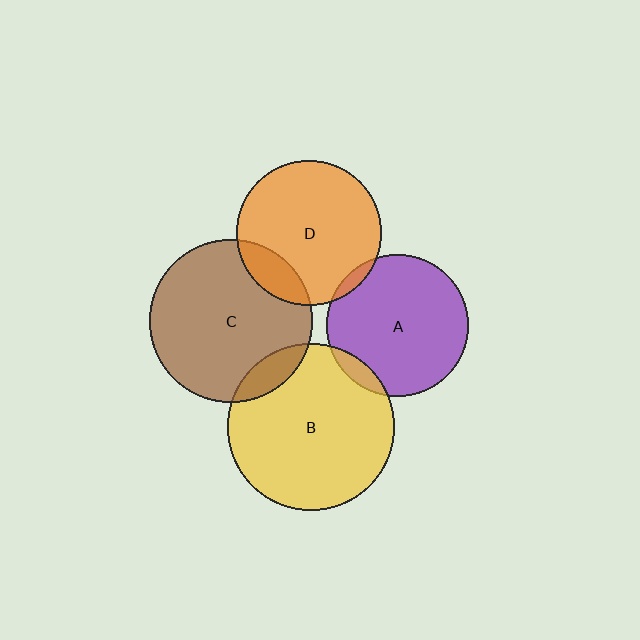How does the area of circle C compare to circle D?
Approximately 1.3 times.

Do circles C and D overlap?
Yes.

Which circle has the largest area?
Circle B (yellow).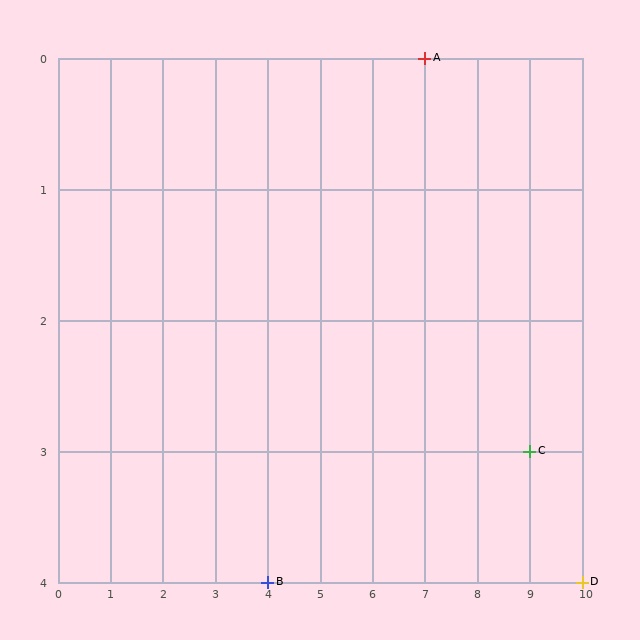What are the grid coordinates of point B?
Point B is at grid coordinates (4, 4).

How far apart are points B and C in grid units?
Points B and C are 5 columns and 1 row apart (about 5.1 grid units diagonally).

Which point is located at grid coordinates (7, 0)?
Point A is at (7, 0).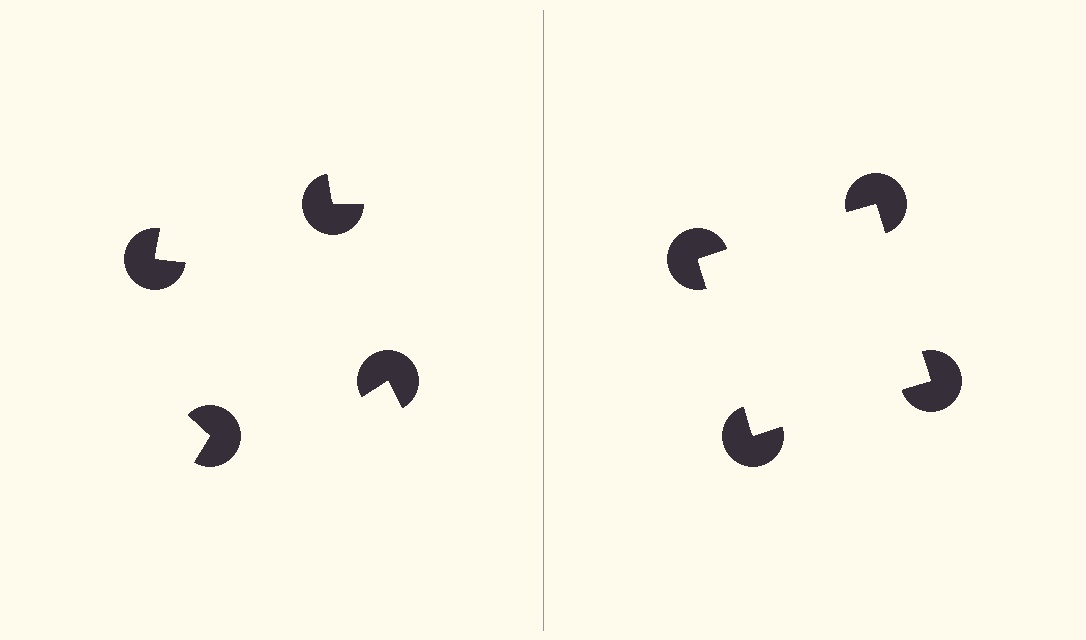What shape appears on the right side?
An illusory square.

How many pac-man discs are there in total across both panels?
8 — 4 on each side.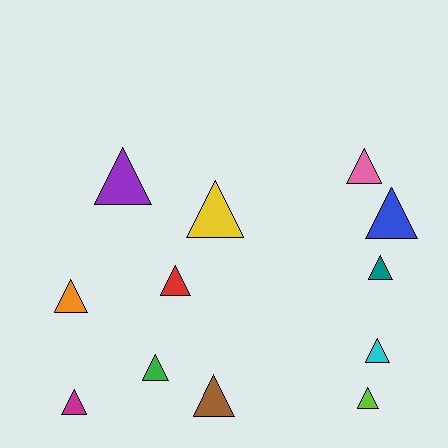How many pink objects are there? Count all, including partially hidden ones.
There is 1 pink object.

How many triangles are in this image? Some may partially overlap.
There are 12 triangles.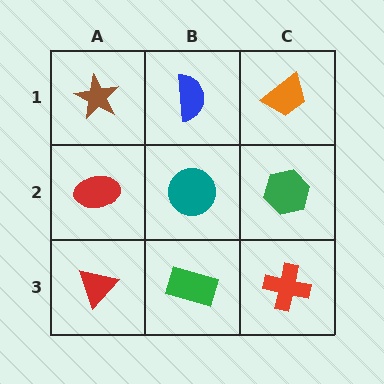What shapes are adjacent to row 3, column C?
A green hexagon (row 2, column C), a green rectangle (row 3, column B).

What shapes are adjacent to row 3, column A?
A red ellipse (row 2, column A), a green rectangle (row 3, column B).